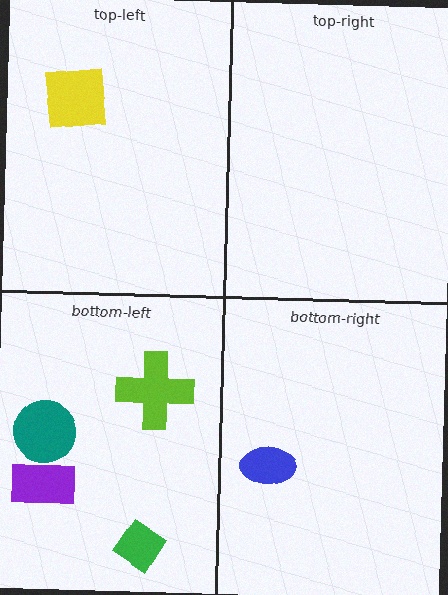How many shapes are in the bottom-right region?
1.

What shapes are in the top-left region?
The yellow square.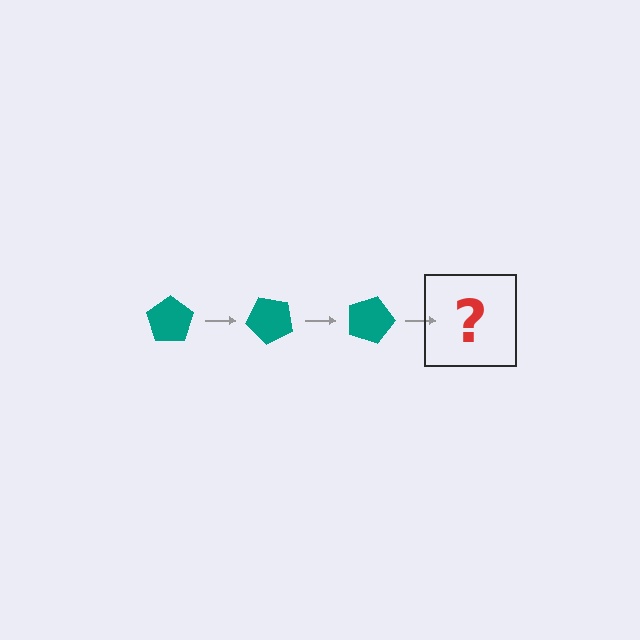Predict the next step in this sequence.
The next step is a teal pentagon rotated 135 degrees.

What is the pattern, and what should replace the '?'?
The pattern is that the pentagon rotates 45 degrees each step. The '?' should be a teal pentagon rotated 135 degrees.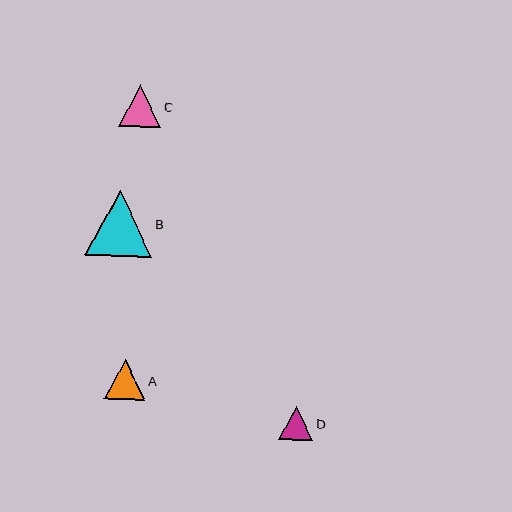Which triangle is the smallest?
Triangle D is the smallest with a size of approximately 34 pixels.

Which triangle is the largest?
Triangle B is the largest with a size of approximately 66 pixels.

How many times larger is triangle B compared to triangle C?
Triangle B is approximately 1.6 times the size of triangle C.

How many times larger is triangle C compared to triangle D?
Triangle C is approximately 1.2 times the size of triangle D.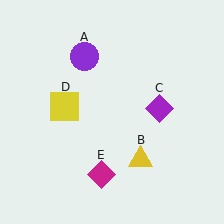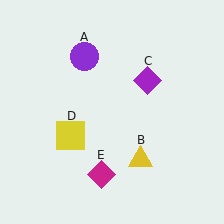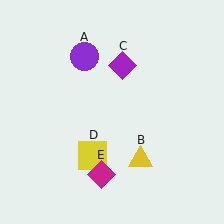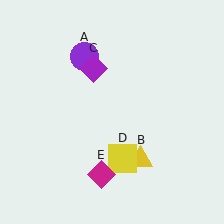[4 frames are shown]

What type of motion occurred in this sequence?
The purple diamond (object C), yellow square (object D) rotated counterclockwise around the center of the scene.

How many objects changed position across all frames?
2 objects changed position: purple diamond (object C), yellow square (object D).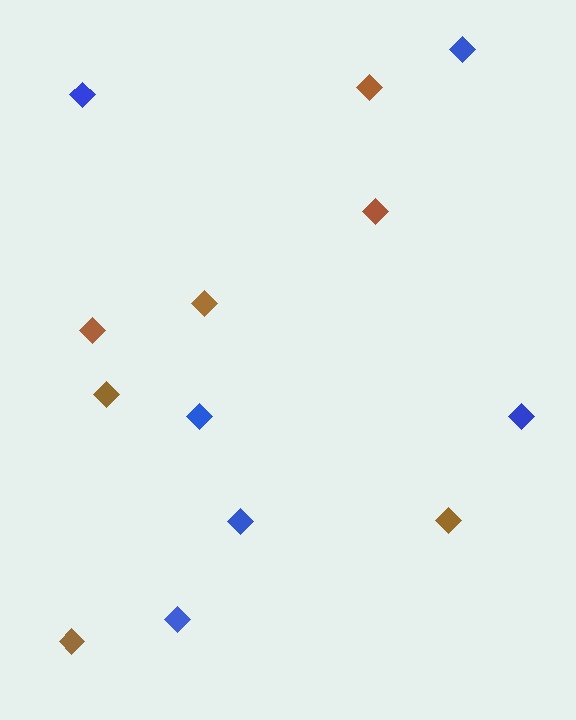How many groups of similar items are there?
There are 2 groups: one group of brown diamonds (7) and one group of blue diamonds (6).